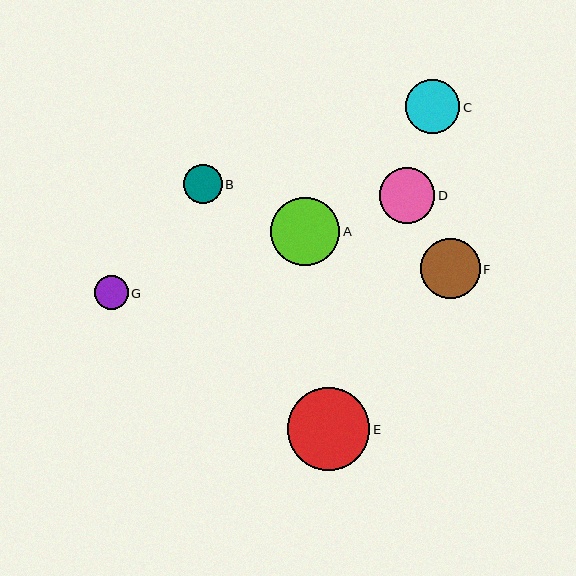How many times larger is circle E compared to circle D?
Circle E is approximately 1.5 times the size of circle D.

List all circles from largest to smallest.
From largest to smallest: E, A, F, D, C, B, G.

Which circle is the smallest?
Circle G is the smallest with a size of approximately 34 pixels.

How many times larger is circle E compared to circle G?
Circle E is approximately 2.5 times the size of circle G.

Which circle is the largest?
Circle E is the largest with a size of approximately 83 pixels.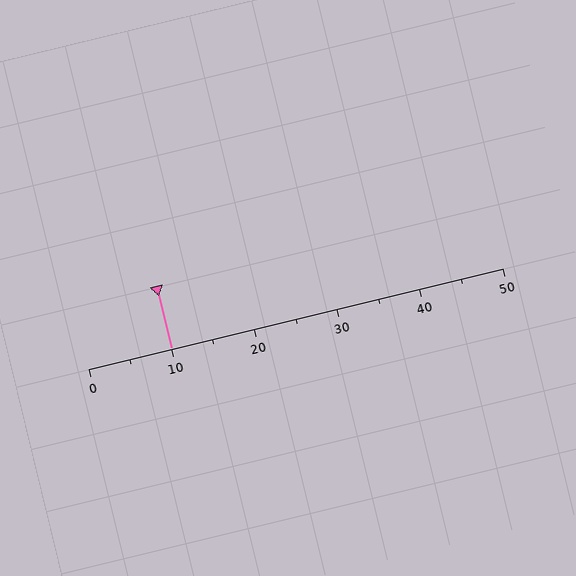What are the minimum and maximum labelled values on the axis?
The axis runs from 0 to 50.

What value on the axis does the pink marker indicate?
The marker indicates approximately 10.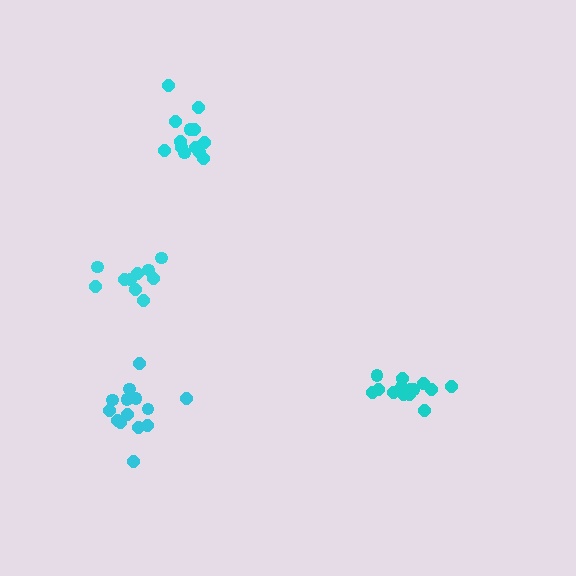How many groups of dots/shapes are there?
There are 4 groups.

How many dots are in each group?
Group 1: 10 dots, Group 2: 13 dots, Group 3: 14 dots, Group 4: 15 dots (52 total).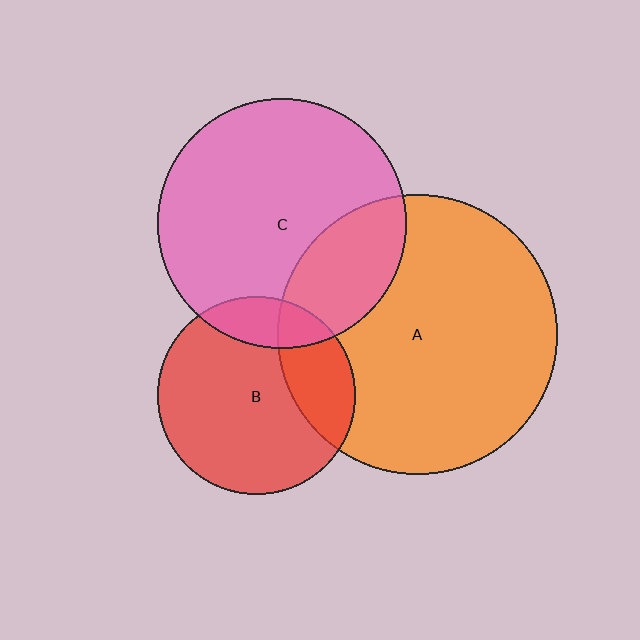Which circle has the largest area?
Circle A (orange).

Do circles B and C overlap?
Yes.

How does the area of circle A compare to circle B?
Approximately 2.0 times.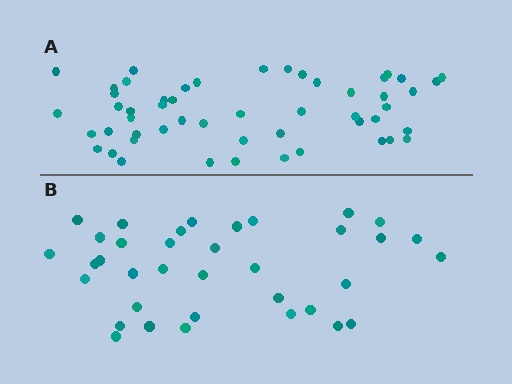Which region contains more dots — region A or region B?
Region A (the top region) has more dots.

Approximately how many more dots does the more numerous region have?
Region A has approximately 15 more dots than region B.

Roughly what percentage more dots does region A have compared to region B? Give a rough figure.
About 45% more.